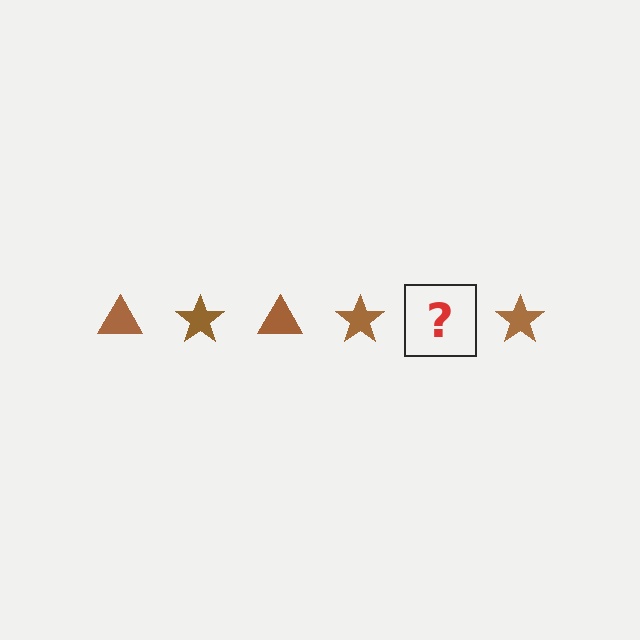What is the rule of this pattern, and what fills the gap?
The rule is that the pattern cycles through triangle, star shapes in brown. The gap should be filled with a brown triangle.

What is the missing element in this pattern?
The missing element is a brown triangle.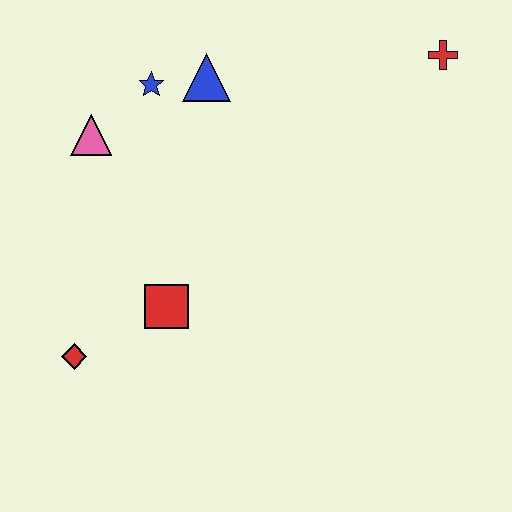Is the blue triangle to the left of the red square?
No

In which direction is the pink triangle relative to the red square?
The pink triangle is above the red square.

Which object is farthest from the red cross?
The red diamond is farthest from the red cross.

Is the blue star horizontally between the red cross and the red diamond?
Yes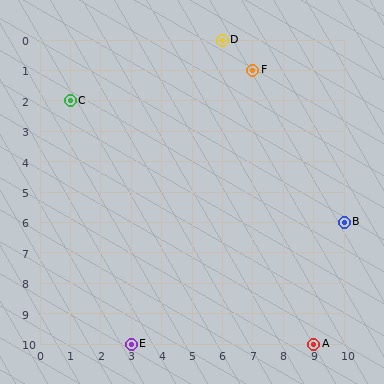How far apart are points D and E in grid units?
Points D and E are 3 columns and 10 rows apart (about 10.4 grid units diagonally).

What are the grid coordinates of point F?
Point F is at grid coordinates (7, 1).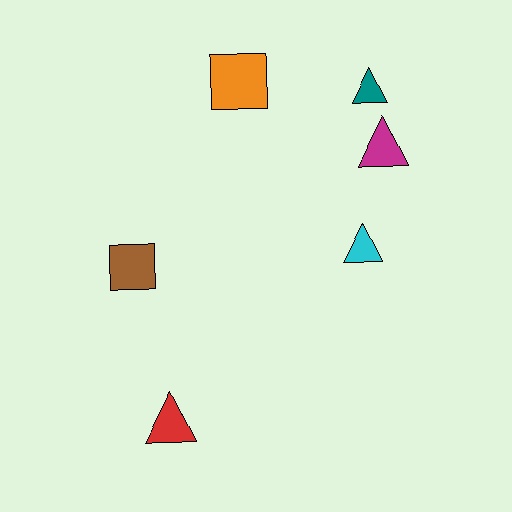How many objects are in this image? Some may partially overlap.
There are 6 objects.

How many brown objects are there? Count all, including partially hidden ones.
There is 1 brown object.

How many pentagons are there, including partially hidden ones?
There are no pentagons.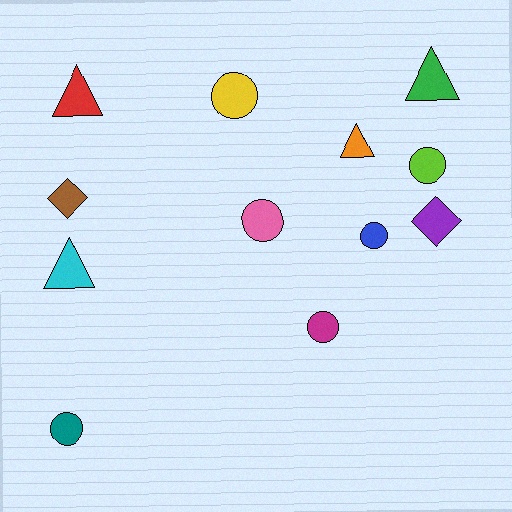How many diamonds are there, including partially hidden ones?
There are 2 diamonds.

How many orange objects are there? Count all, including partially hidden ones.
There is 1 orange object.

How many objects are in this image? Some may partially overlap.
There are 12 objects.